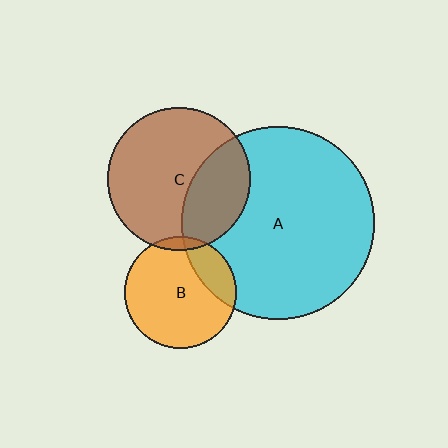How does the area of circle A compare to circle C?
Approximately 1.8 times.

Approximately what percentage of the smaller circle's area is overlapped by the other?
Approximately 5%.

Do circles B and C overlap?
Yes.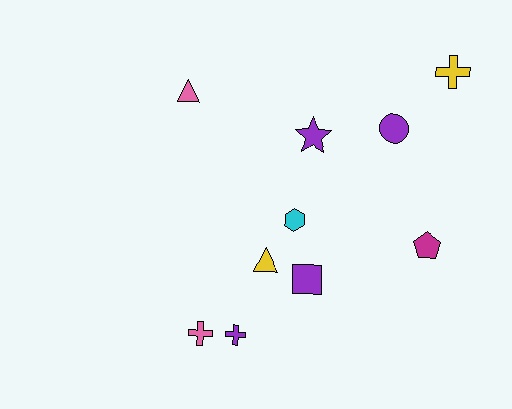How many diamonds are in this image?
There are no diamonds.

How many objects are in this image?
There are 10 objects.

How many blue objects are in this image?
There are no blue objects.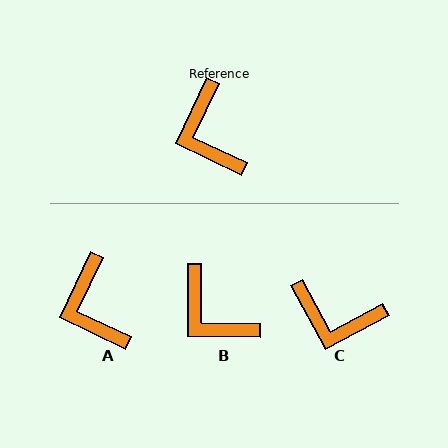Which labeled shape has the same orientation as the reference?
A.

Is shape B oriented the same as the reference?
No, it is off by about 25 degrees.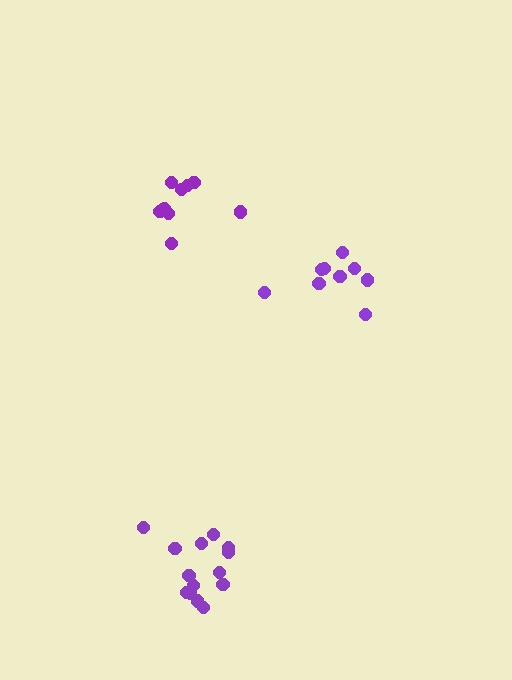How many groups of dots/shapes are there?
There are 3 groups.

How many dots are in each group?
Group 1: 9 dots, Group 2: 14 dots, Group 3: 10 dots (33 total).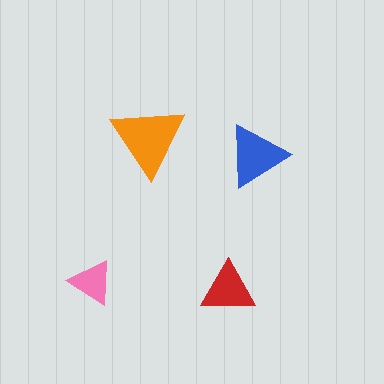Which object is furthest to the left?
The pink triangle is leftmost.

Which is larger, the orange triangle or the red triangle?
The orange one.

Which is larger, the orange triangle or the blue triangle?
The orange one.